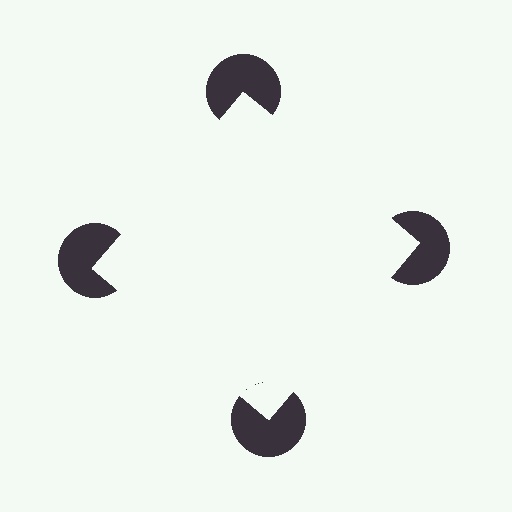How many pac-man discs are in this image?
There are 4 — one at each vertex of the illusory square.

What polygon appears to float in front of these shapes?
An illusory square — its edges are inferred from the aligned wedge cuts in the pac-man discs, not physically drawn.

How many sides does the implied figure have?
4 sides.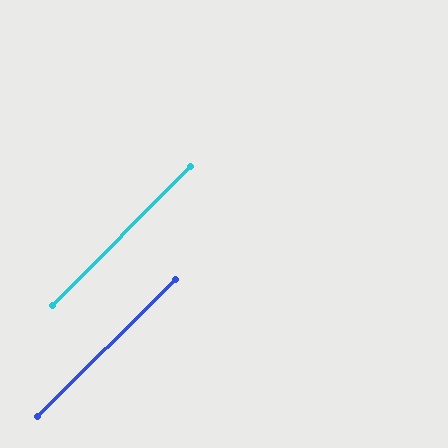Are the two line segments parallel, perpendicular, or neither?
Parallel — their directions differ by only 0.7°.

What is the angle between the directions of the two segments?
Approximately 1 degree.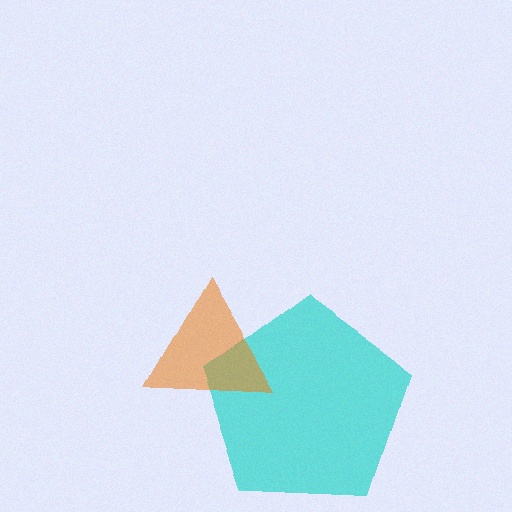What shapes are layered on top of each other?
The layered shapes are: a cyan pentagon, an orange triangle.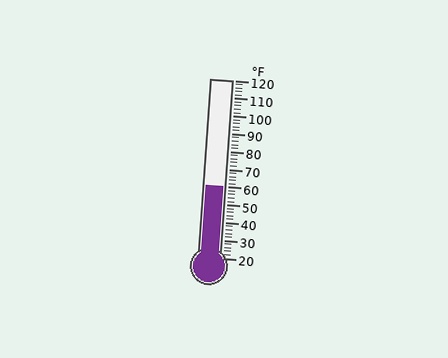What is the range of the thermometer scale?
The thermometer scale ranges from 20°F to 120°F.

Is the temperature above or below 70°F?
The temperature is below 70°F.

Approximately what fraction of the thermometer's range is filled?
The thermometer is filled to approximately 40% of its range.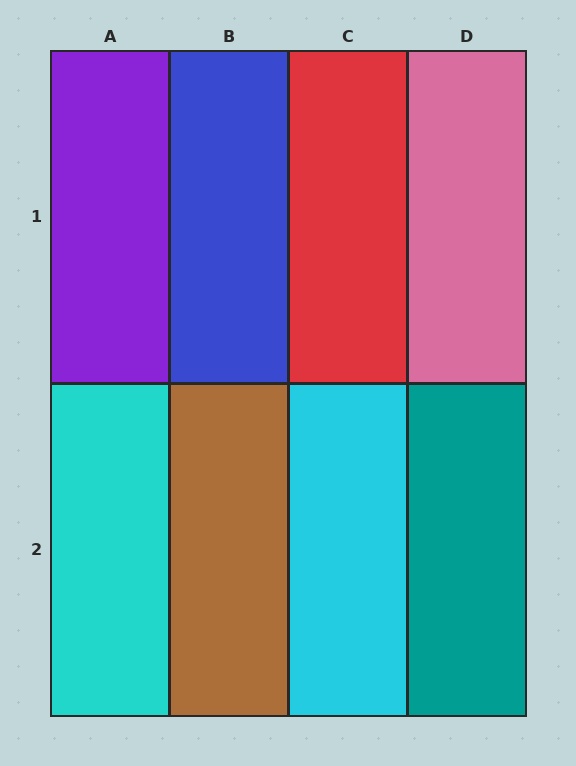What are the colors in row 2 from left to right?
Cyan, brown, cyan, teal.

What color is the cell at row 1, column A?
Purple.